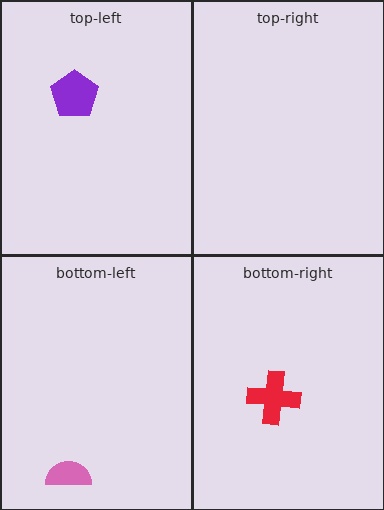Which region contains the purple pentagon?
The top-left region.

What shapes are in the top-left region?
The purple pentagon.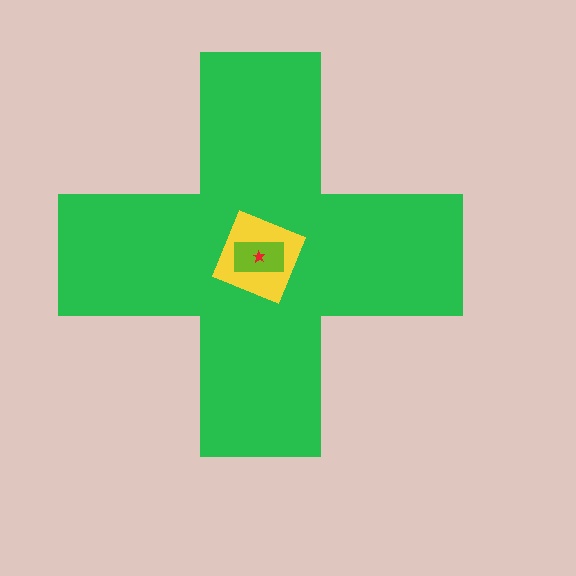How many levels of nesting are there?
4.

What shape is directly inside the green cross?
The yellow square.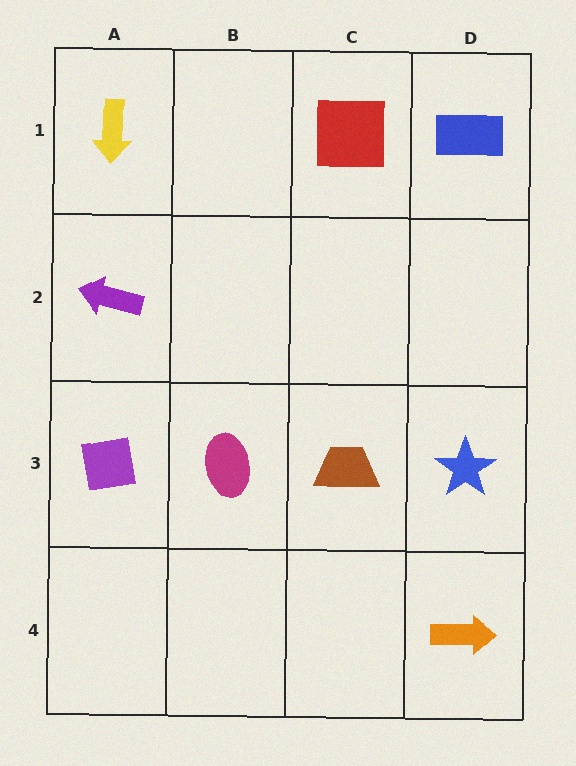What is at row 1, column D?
A blue rectangle.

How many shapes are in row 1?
3 shapes.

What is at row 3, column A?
A purple square.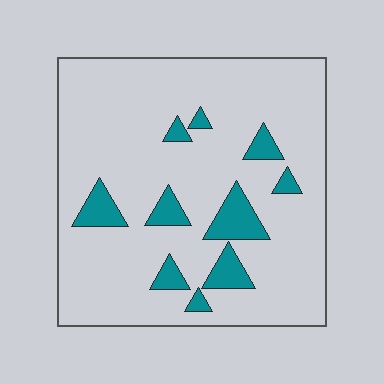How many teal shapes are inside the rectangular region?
10.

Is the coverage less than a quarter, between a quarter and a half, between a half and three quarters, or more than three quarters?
Less than a quarter.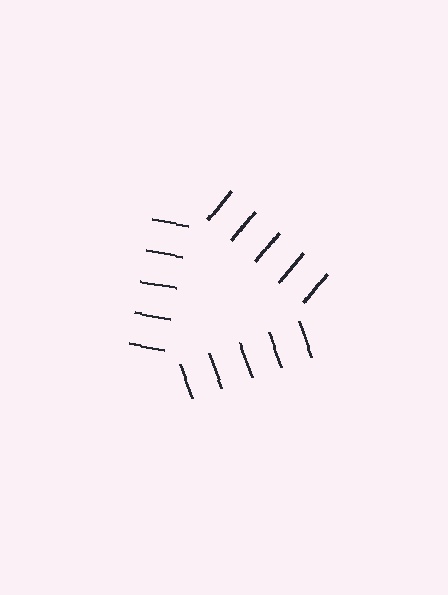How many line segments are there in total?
15 — 5 along each of the 3 edges.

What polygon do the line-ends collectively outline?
An illusory triangle — the line segments terminate on its edges but no continuous stroke is drawn.